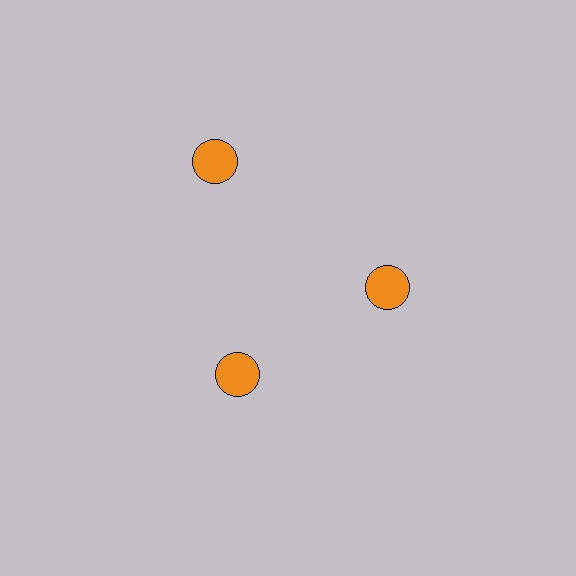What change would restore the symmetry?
The symmetry would be restored by moving it inward, back onto the ring so that all 3 circles sit at equal angles and equal distance from the center.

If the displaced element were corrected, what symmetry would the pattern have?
It would have 3-fold rotational symmetry — the pattern would map onto itself every 120 degrees.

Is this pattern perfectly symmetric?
No. The 3 orange circles are arranged in a ring, but one element near the 11 o'clock position is pushed outward from the center, breaking the 3-fold rotational symmetry.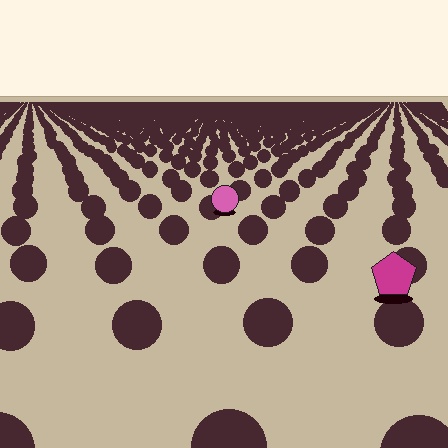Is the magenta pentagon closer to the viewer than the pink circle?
Yes. The magenta pentagon is closer — you can tell from the texture gradient: the ground texture is coarser near it.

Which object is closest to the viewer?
The magenta pentagon is closest. The texture marks near it are larger and more spread out.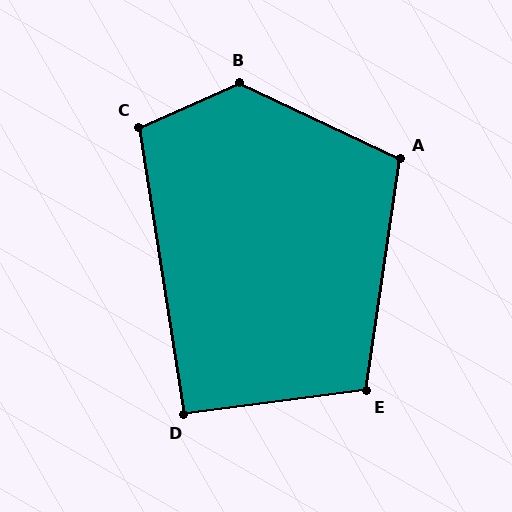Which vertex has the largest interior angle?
B, at approximately 131 degrees.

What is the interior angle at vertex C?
Approximately 105 degrees (obtuse).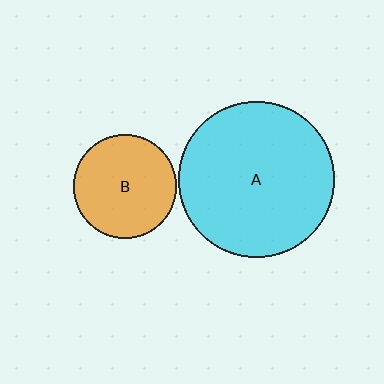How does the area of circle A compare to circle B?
Approximately 2.3 times.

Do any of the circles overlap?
No, none of the circles overlap.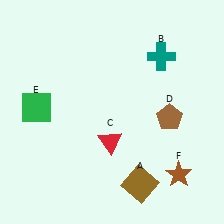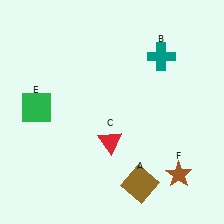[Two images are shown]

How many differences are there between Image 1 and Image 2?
There is 1 difference between the two images.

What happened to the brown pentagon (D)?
The brown pentagon (D) was removed in Image 2. It was in the bottom-right area of Image 1.